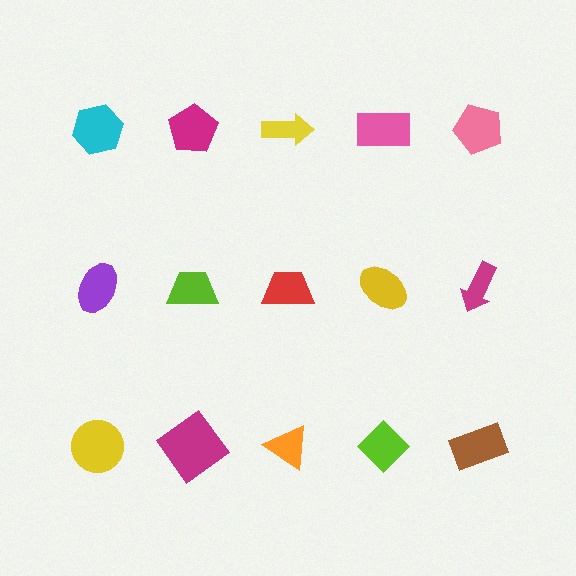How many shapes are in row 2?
5 shapes.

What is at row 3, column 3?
An orange triangle.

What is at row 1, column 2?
A magenta pentagon.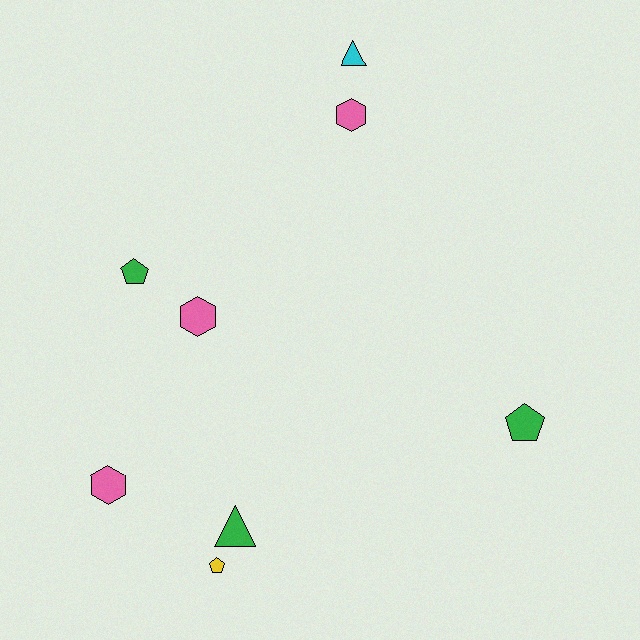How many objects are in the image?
There are 8 objects.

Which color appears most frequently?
Green, with 3 objects.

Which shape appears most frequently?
Pentagon, with 3 objects.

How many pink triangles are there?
There are no pink triangles.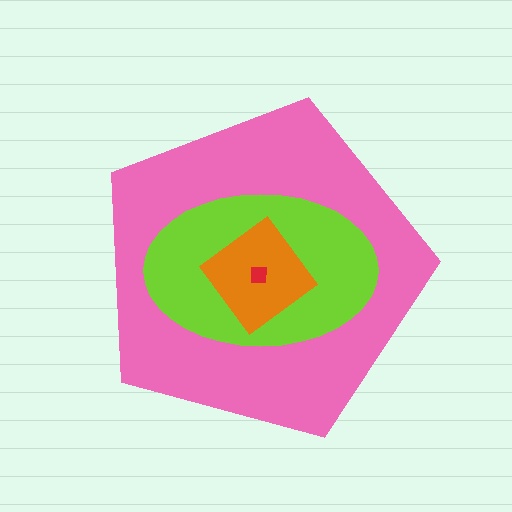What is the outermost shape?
The pink pentagon.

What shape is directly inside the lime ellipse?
The orange diamond.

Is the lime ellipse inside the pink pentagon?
Yes.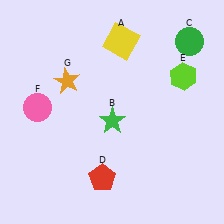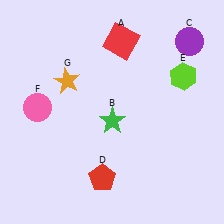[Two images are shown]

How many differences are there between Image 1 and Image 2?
There are 2 differences between the two images.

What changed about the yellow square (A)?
In Image 1, A is yellow. In Image 2, it changed to red.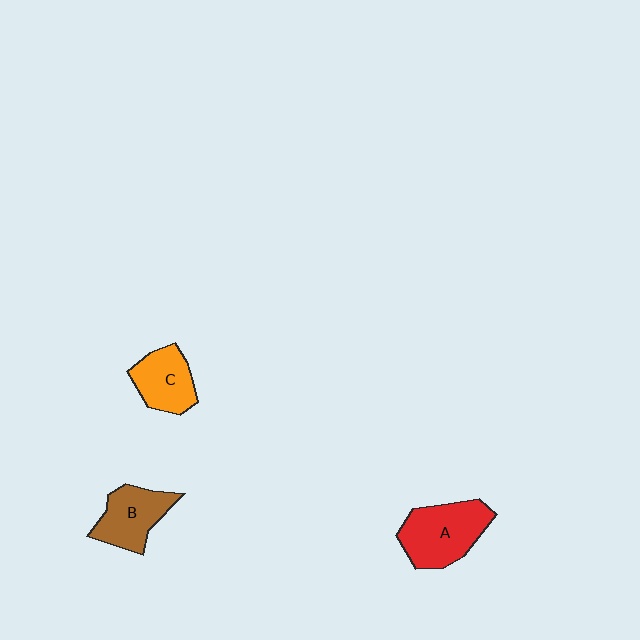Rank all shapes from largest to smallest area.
From largest to smallest: A (red), B (brown), C (orange).